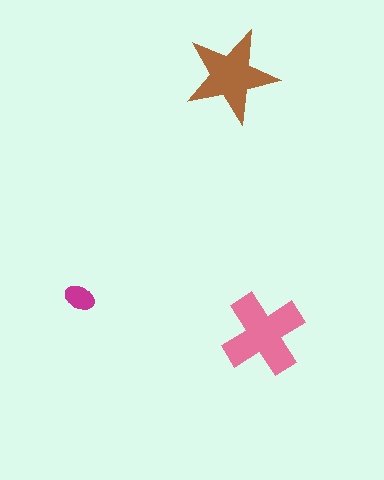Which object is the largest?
The pink cross.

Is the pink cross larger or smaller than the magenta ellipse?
Larger.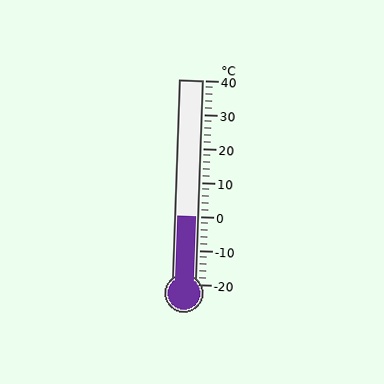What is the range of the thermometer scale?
The thermometer scale ranges from -20°C to 40°C.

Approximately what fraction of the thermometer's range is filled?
The thermometer is filled to approximately 35% of its range.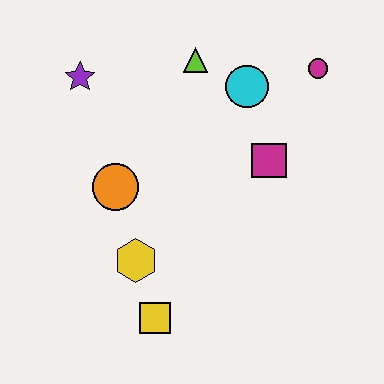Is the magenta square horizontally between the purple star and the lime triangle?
No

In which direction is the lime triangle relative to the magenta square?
The lime triangle is above the magenta square.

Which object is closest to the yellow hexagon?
The yellow square is closest to the yellow hexagon.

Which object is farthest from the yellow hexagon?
The magenta circle is farthest from the yellow hexagon.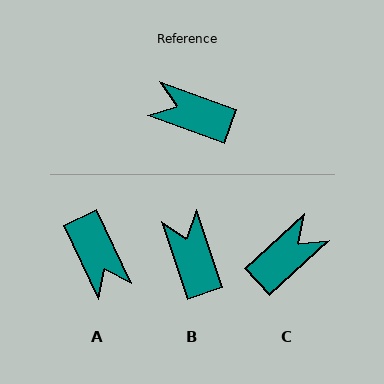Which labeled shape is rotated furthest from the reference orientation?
A, about 135 degrees away.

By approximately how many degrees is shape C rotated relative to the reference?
Approximately 117 degrees clockwise.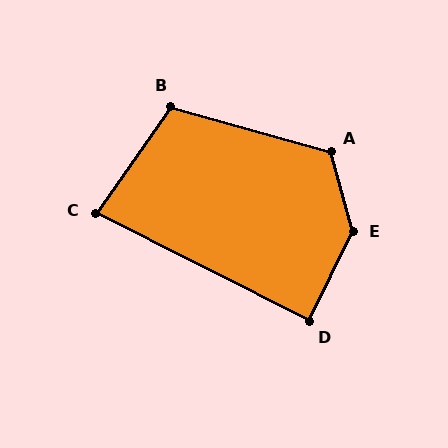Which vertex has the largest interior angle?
E, at approximately 139 degrees.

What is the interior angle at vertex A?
Approximately 121 degrees (obtuse).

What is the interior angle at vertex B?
Approximately 109 degrees (obtuse).